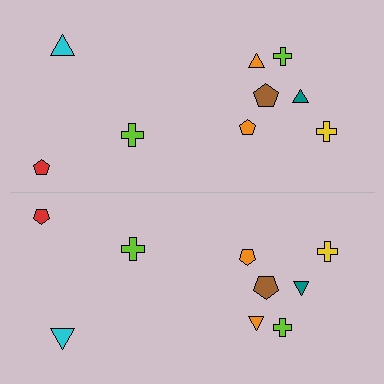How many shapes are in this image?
There are 18 shapes in this image.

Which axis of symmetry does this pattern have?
The pattern has a horizontal axis of symmetry running through the center of the image.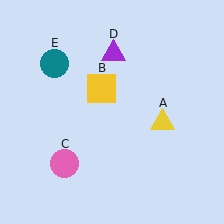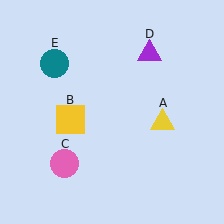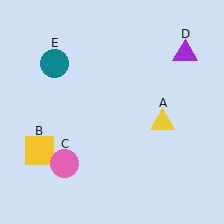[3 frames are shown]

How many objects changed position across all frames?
2 objects changed position: yellow square (object B), purple triangle (object D).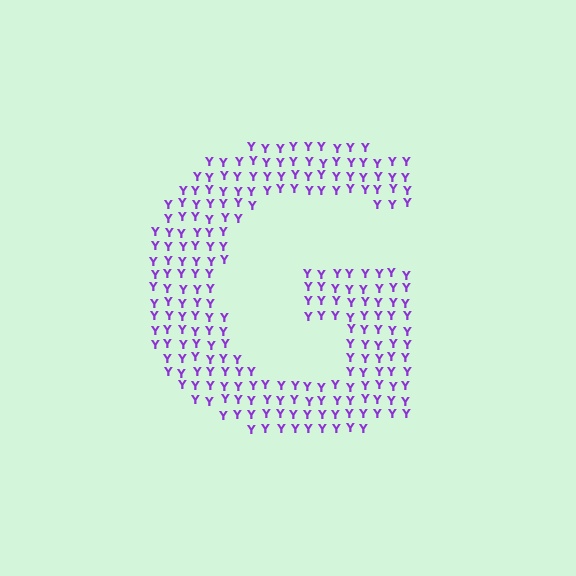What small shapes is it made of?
It is made of small letter Y's.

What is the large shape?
The large shape is the letter G.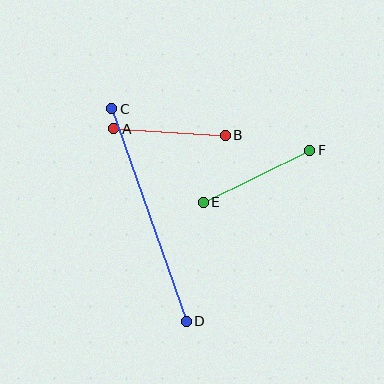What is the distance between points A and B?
The distance is approximately 112 pixels.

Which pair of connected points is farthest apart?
Points C and D are farthest apart.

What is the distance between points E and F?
The distance is approximately 119 pixels.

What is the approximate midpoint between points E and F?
The midpoint is at approximately (256, 176) pixels.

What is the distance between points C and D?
The distance is approximately 225 pixels.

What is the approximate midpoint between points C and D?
The midpoint is at approximately (149, 215) pixels.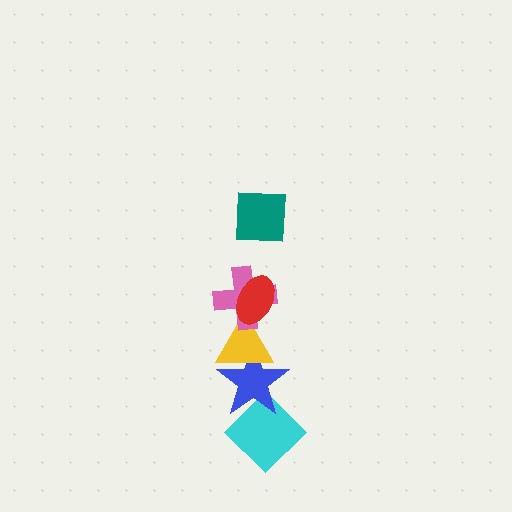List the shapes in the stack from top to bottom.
From top to bottom: the teal square, the red ellipse, the pink cross, the yellow triangle, the blue star, the cyan diamond.